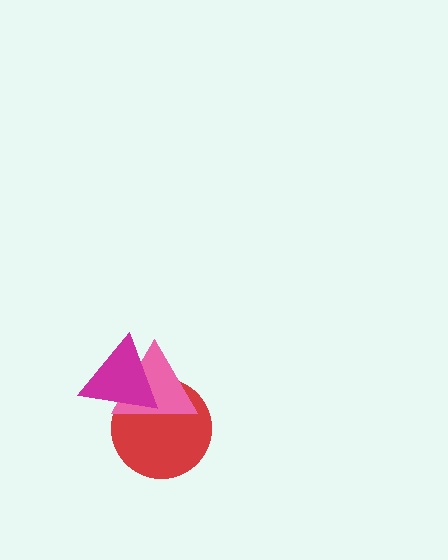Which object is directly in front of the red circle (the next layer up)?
The pink triangle is directly in front of the red circle.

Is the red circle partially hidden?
Yes, it is partially covered by another shape.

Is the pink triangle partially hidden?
Yes, it is partially covered by another shape.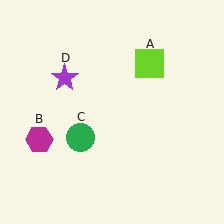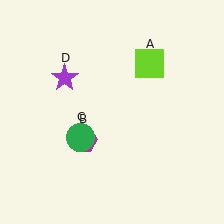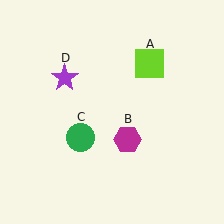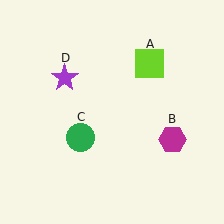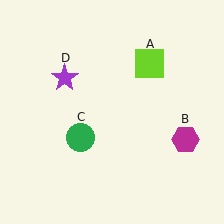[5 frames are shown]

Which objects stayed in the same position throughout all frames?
Lime square (object A) and green circle (object C) and purple star (object D) remained stationary.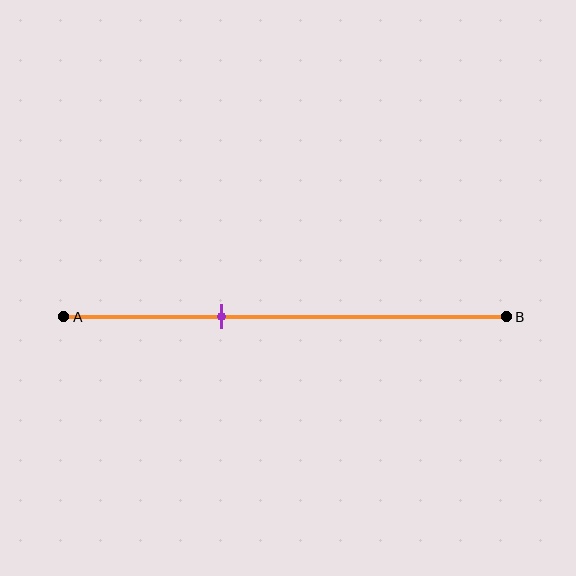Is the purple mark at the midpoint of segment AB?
No, the mark is at about 35% from A, not at the 50% midpoint.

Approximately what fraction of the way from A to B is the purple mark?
The purple mark is approximately 35% of the way from A to B.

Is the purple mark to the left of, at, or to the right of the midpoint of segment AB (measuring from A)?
The purple mark is to the left of the midpoint of segment AB.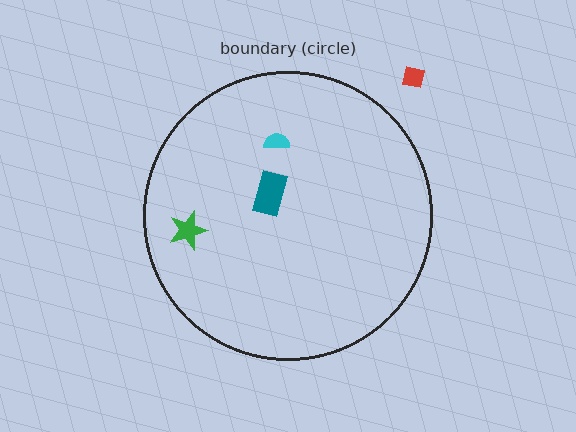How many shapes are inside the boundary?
3 inside, 1 outside.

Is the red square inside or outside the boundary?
Outside.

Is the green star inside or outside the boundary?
Inside.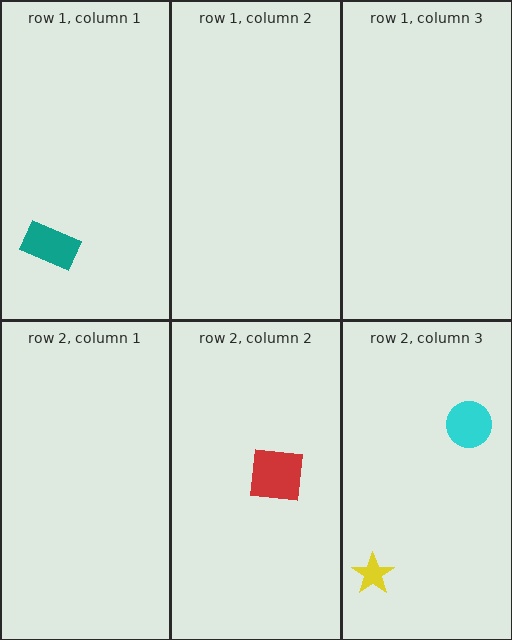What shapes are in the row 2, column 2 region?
The red square.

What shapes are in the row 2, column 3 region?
The cyan circle, the yellow star.